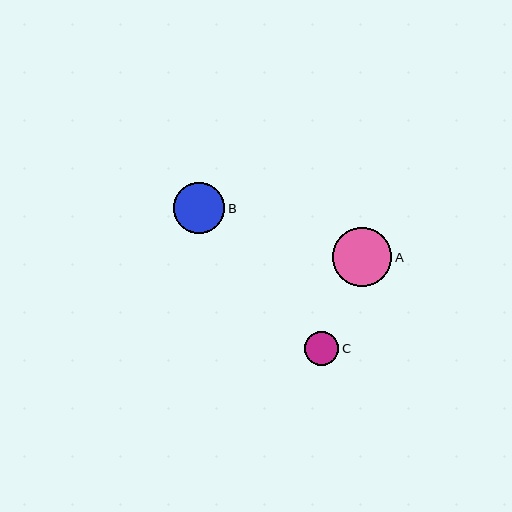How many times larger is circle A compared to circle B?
Circle A is approximately 1.2 times the size of circle B.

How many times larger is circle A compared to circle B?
Circle A is approximately 1.2 times the size of circle B.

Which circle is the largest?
Circle A is the largest with a size of approximately 59 pixels.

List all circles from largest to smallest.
From largest to smallest: A, B, C.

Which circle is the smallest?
Circle C is the smallest with a size of approximately 34 pixels.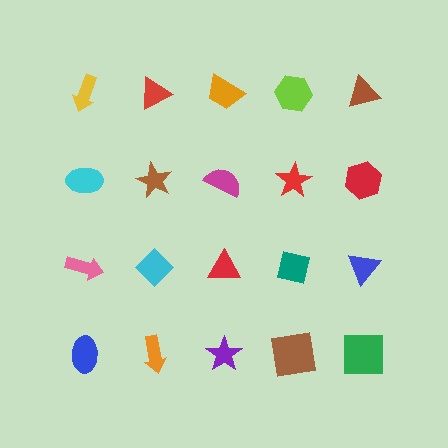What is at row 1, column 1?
A yellow arrow.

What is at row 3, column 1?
A pink arrow.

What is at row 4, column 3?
A purple star.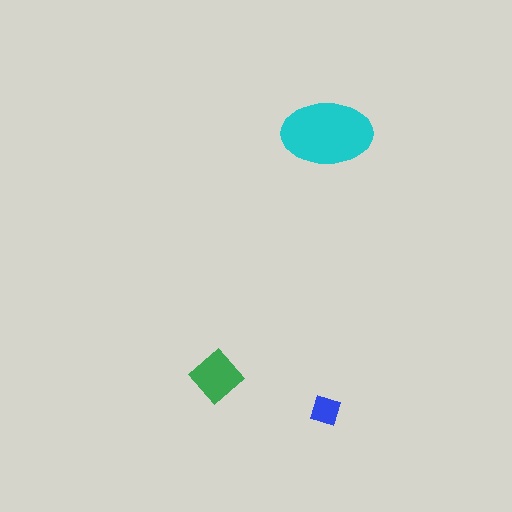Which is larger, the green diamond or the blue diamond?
The green diamond.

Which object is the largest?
The cyan ellipse.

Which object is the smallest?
The blue diamond.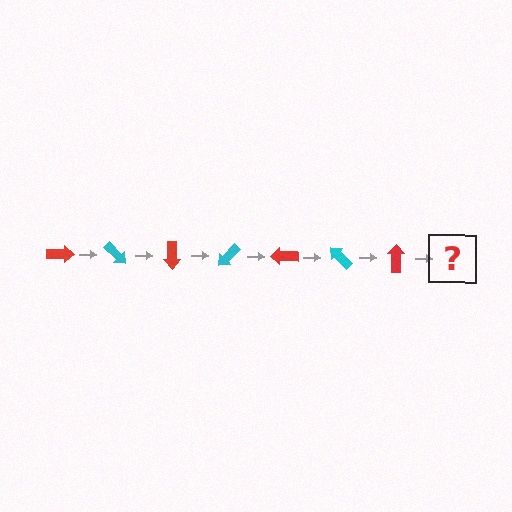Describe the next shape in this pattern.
It should be a cyan arrow, rotated 315 degrees from the start.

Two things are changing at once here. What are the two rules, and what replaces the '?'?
The two rules are that it rotates 45 degrees each step and the color cycles through red and cyan. The '?' should be a cyan arrow, rotated 315 degrees from the start.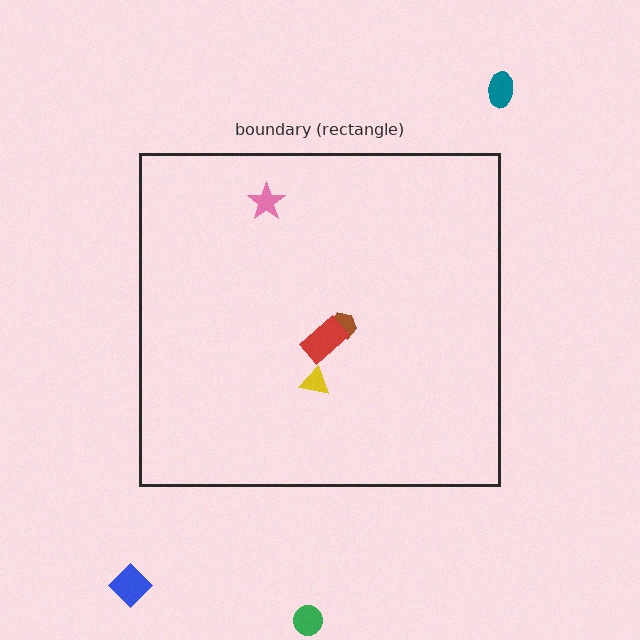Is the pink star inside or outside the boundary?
Inside.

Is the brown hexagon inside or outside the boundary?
Inside.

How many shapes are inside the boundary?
4 inside, 3 outside.